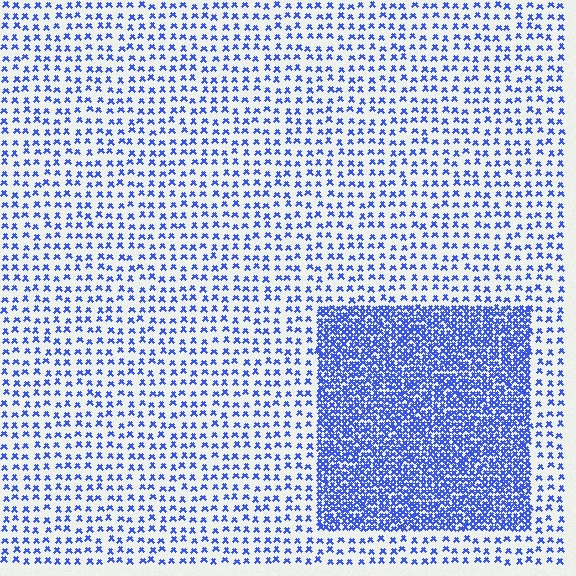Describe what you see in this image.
The image contains small blue elements arranged at two different densities. A rectangle-shaped region is visible where the elements are more densely packed than the surrounding area.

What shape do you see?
I see a rectangle.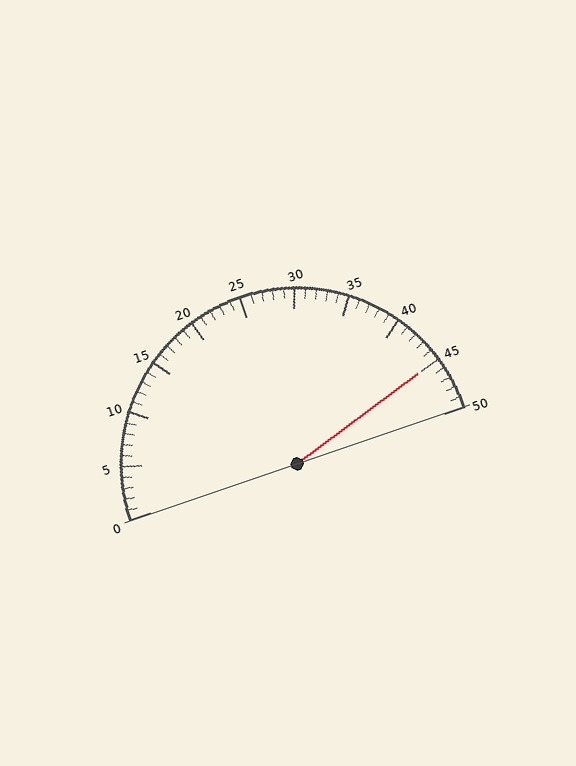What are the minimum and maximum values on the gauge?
The gauge ranges from 0 to 50.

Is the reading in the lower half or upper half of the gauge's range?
The reading is in the upper half of the range (0 to 50).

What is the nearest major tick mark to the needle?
The nearest major tick mark is 45.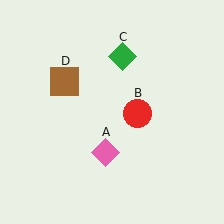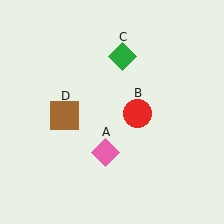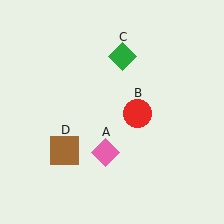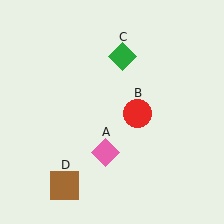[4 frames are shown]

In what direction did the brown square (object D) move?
The brown square (object D) moved down.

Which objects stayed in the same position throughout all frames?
Pink diamond (object A) and red circle (object B) and green diamond (object C) remained stationary.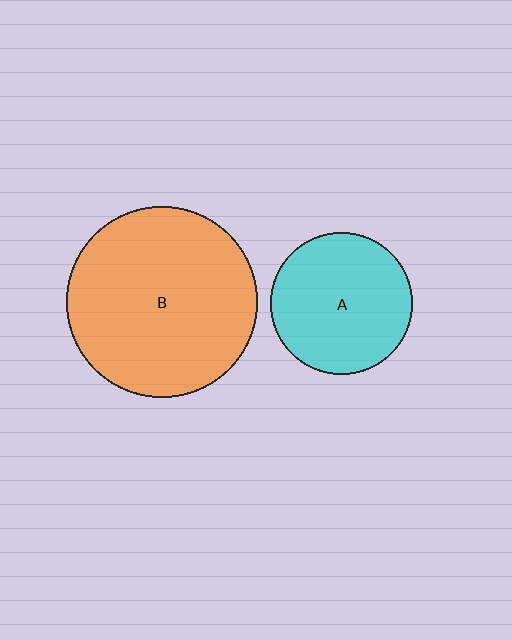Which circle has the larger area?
Circle B (orange).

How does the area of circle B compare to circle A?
Approximately 1.8 times.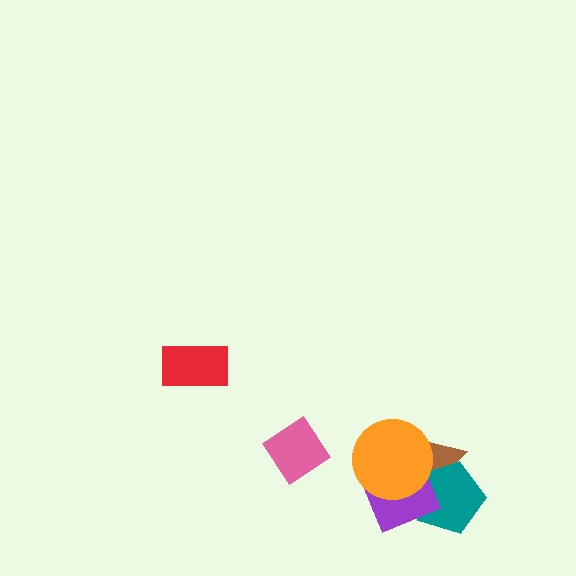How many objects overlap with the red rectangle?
0 objects overlap with the red rectangle.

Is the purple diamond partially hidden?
Yes, it is partially covered by another shape.